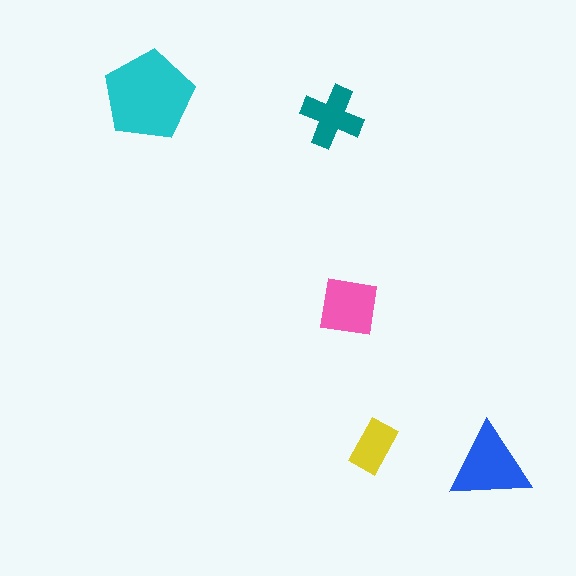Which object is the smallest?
The yellow rectangle.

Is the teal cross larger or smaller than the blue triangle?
Smaller.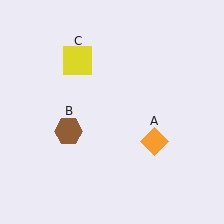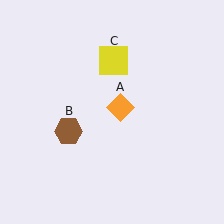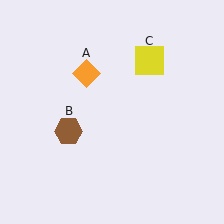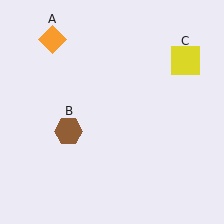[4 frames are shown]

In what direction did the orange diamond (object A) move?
The orange diamond (object A) moved up and to the left.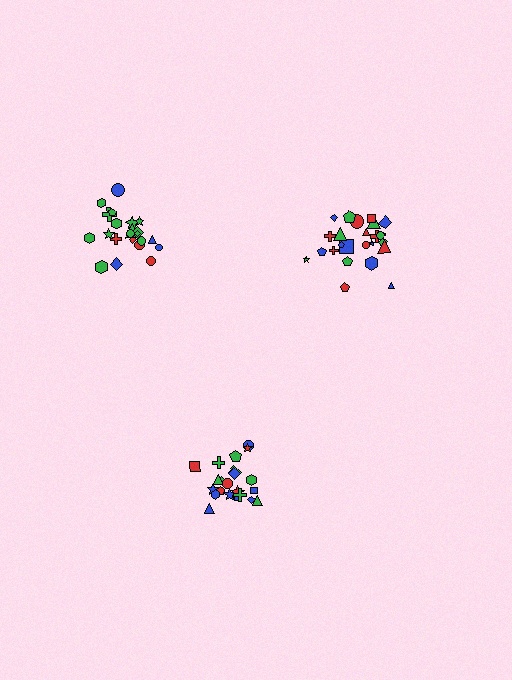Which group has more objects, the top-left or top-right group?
The top-right group.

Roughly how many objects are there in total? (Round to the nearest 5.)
Roughly 70 objects in total.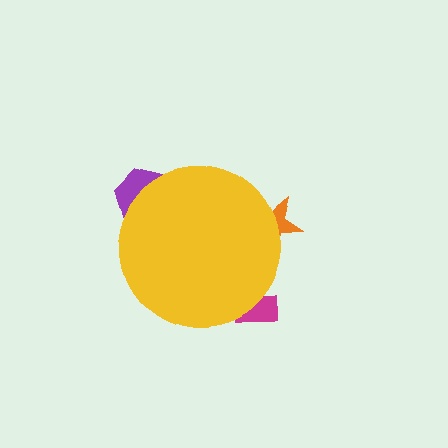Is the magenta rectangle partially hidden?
Yes, the magenta rectangle is partially hidden behind the yellow circle.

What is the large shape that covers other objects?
A yellow circle.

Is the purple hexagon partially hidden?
Yes, the purple hexagon is partially hidden behind the yellow circle.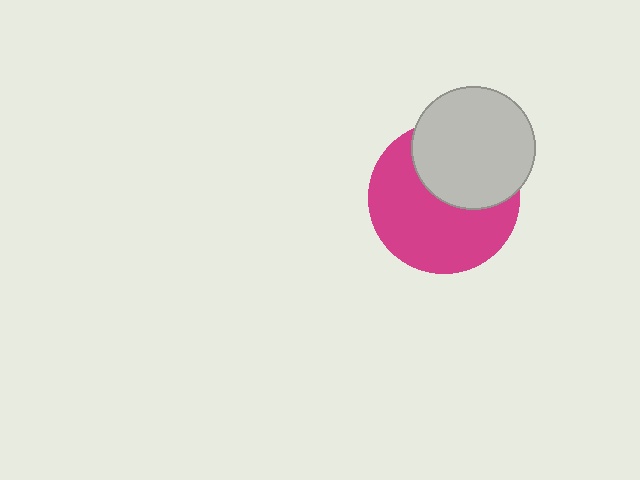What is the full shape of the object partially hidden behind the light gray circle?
The partially hidden object is a magenta circle.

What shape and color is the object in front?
The object in front is a light gray circle.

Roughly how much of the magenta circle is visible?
About half of it is visible (roughly 61%).